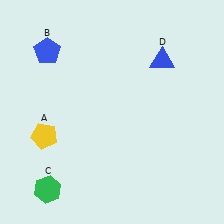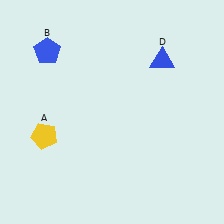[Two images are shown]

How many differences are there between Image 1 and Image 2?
There is 1 difference between the two images.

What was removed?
The green hexagon (C) was removed in Image 2.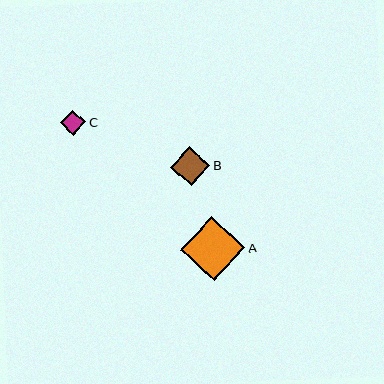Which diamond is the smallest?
Diamond C is the smallest with a size of approximately 25 pixels.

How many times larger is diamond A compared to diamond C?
Diamond A is approximately 2.5 times the size of diamond C.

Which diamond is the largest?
Diamond A is the largest with a size of approximately 64 pixels.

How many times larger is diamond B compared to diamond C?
Diamond B is approximately 1.5 times the size of diamond C.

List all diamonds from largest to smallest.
From largest to smallest: A, B, C.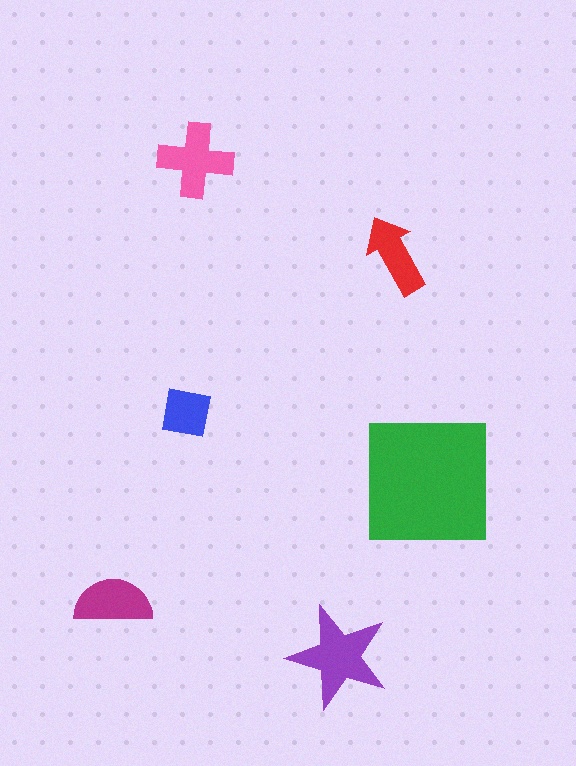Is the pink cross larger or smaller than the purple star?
Smaller.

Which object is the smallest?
The blue square.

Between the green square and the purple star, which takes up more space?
The green square.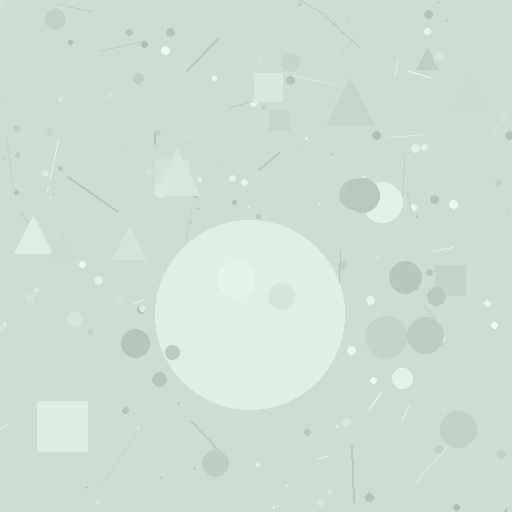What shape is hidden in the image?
A circle is hidden in the image.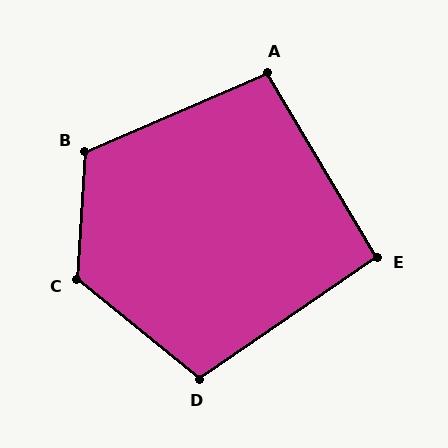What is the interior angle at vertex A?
Approximately 98 degrees (obtuse).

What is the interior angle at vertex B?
Approximately 117 degrees (obtuse).